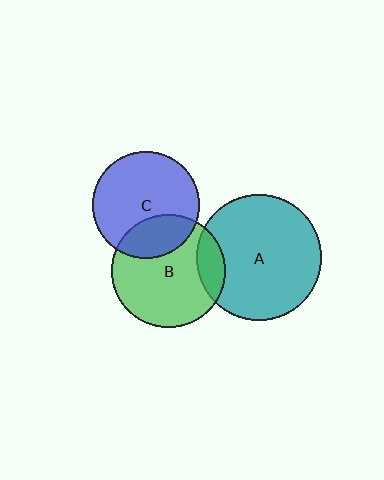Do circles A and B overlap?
Yes.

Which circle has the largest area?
Circle A (teal).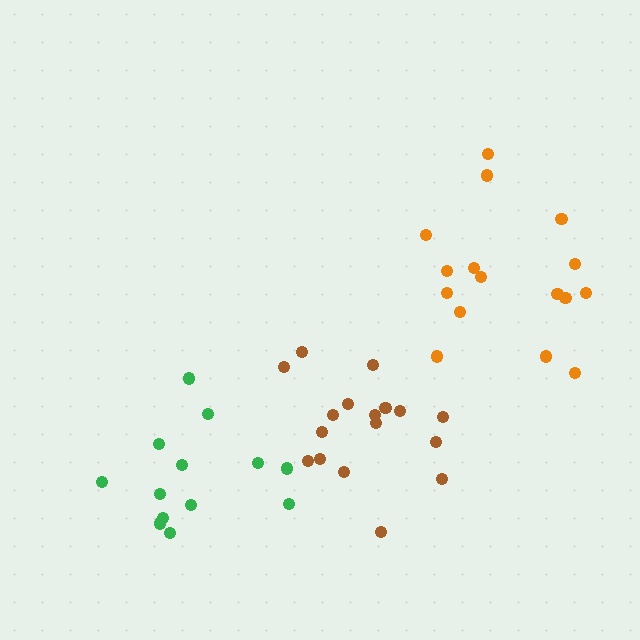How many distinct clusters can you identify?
There are 3 distinct clusters.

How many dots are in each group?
Group 1: 17 dots, Group 2: 13 dots, Group 3: 16 dots (46 total).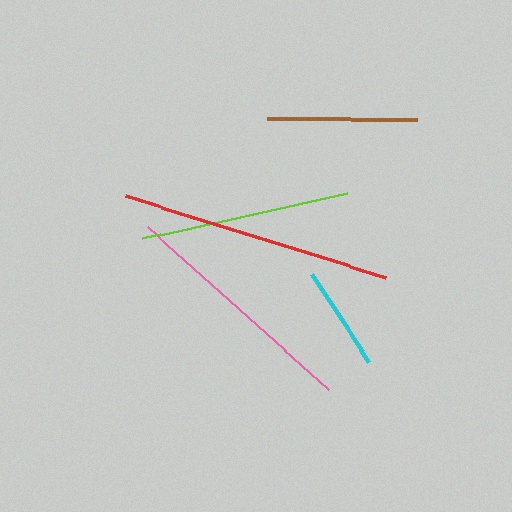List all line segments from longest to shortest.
From longest to shortest: red, pink, lime, brown, cyan.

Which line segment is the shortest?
The cyan line is the shortest at approximately 104 pixels.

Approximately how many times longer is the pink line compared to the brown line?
The pink line is approximately 1.6 times the length of the brown line.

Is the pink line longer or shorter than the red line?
The red line is longer than the pink line.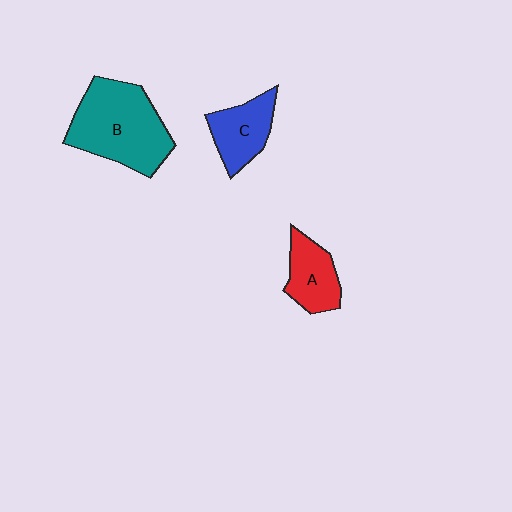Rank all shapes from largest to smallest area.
From largest to smallest: B (teal), C (blue), A (red).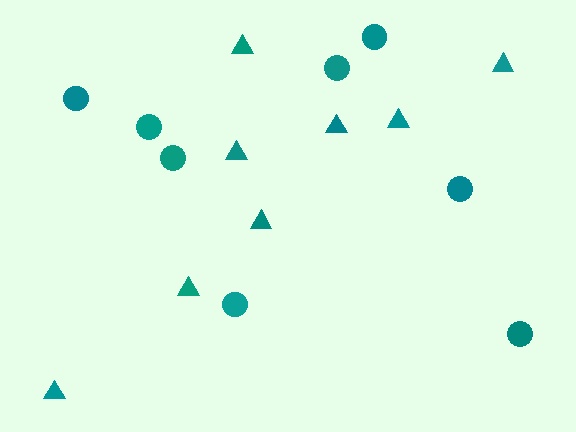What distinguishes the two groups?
There are 2 groups: one group of circles (8) and one group of triangles (8).